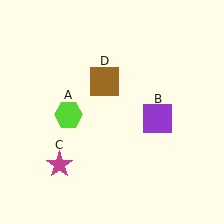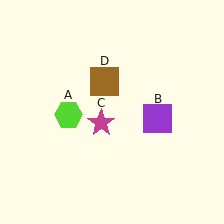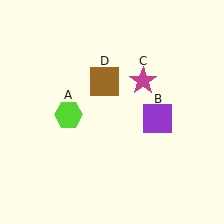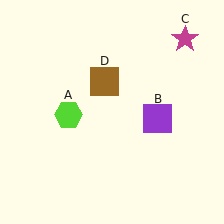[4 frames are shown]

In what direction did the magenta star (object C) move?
The magenta star (object C) moved up and to the right.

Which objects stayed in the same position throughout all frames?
Lime hexagon (object A) and purple square (object B) and brown square (object D) remained stationary.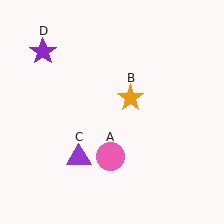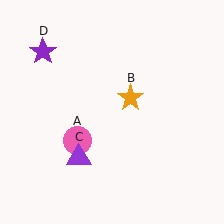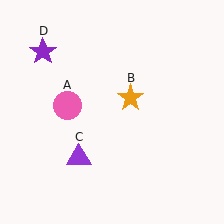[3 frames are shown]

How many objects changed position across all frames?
1 object changed position: pink circle (object A).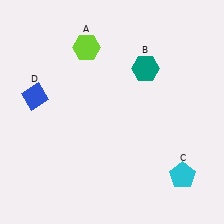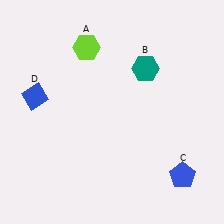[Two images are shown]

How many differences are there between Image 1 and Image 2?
There is 1 difference between the two images.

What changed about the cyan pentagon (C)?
In Image 1, C is cyan. In Image 2, it changed to blue.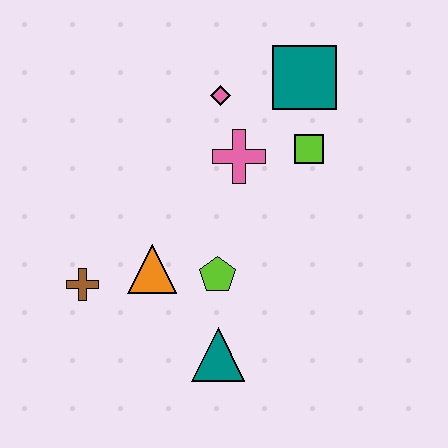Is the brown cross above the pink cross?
No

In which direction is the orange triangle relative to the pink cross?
The orange triangle is below the pink cross.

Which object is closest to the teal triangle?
The lime pentagon is closest to the teal triangle.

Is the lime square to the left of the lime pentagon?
No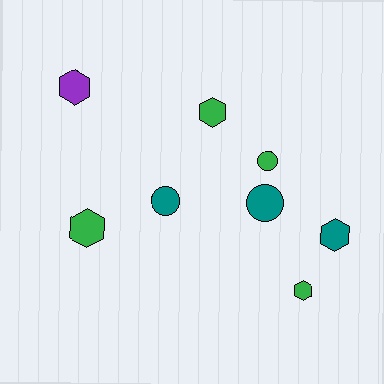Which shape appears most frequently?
Hexagon, with 5 objects.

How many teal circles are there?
There are 2 teal circles.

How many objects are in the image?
There are 8 objects.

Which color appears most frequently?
Green, with 4 objects.